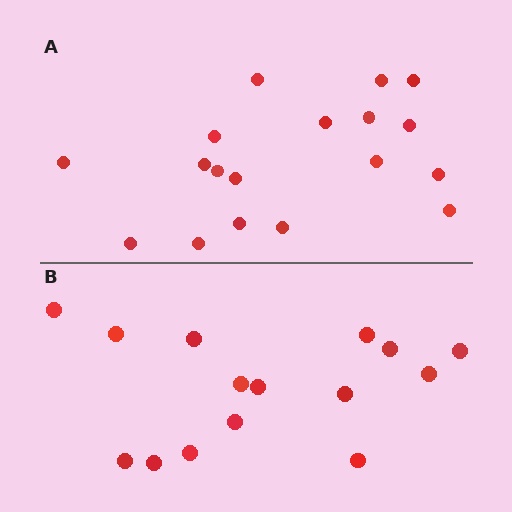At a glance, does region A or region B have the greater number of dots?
Region A (the top region) has more dots.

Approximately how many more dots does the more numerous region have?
Region A has just a few more — roughly 2 or 3 more dots than region B.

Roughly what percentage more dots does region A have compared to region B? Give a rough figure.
About 20% more.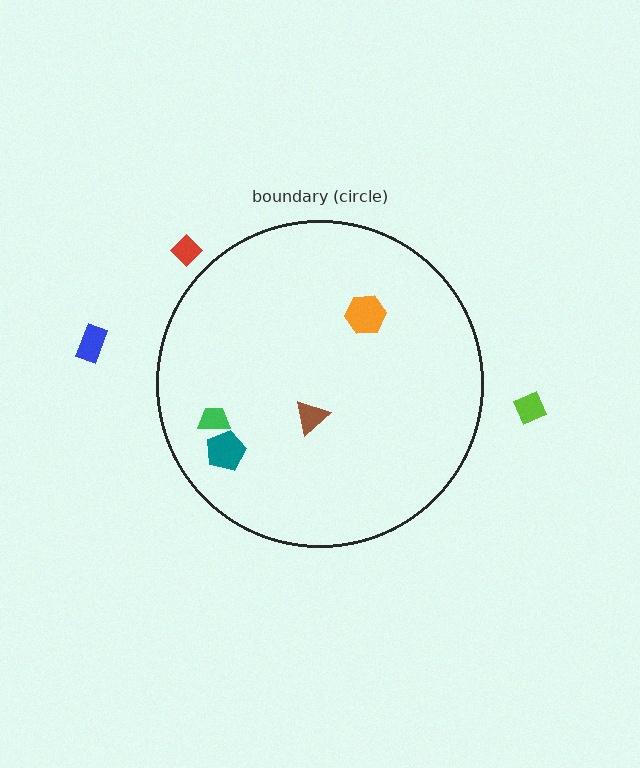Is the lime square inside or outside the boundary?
Outside.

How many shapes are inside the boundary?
4 inside, 3 outside.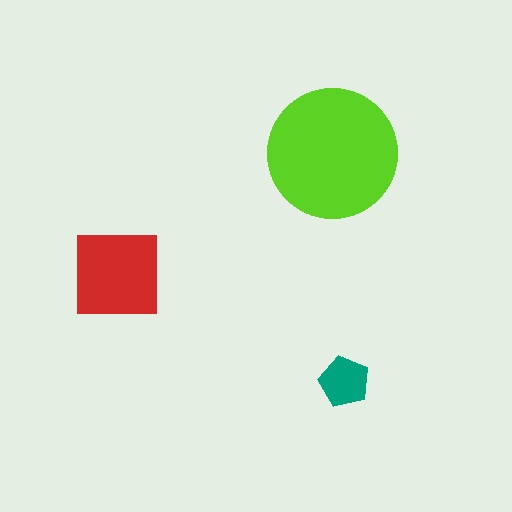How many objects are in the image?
There are 3 objects in the image.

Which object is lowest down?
The teal pentagon is bottommost.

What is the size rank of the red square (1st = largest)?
2nd.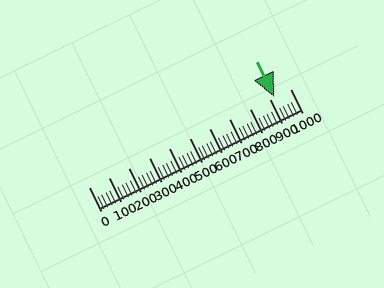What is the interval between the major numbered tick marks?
The major tick marks are spaced 100 units apart.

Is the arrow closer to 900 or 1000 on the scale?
The arrow is closer to 900.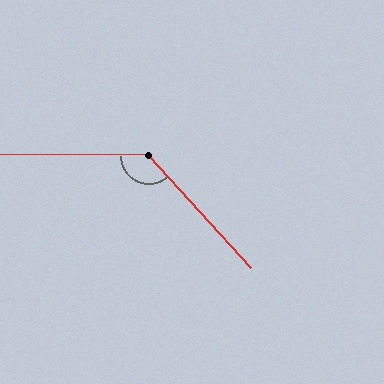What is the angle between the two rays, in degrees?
Approximately 133 degrees.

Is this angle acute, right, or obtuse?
It is obtuse.